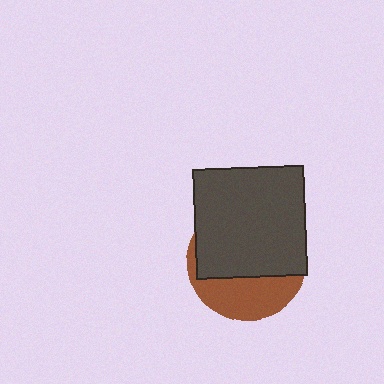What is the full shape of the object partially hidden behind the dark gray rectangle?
The partially hidden object is a brown circle.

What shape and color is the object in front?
The object in front is a dark gray rectangle.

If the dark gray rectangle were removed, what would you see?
You would see the complete brown circle.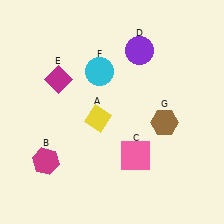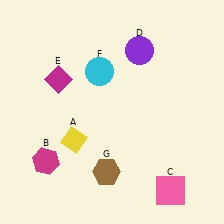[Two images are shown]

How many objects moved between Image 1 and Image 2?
3 objects moved between the two images.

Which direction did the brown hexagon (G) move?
The brown hexagon (G) moved left.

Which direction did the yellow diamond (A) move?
The yellow diamond (A) moved left.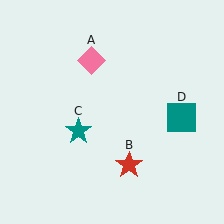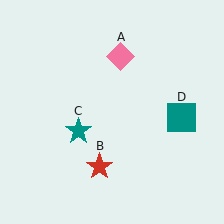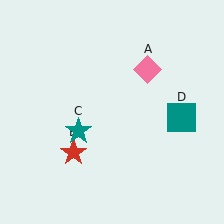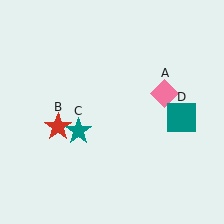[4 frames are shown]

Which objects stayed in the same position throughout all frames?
Teal star (object C) and teal square (object D) remained stationary.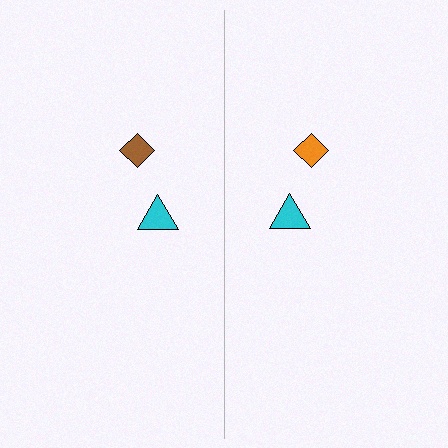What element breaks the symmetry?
The orange diamond on the right side breaks the symmetry — its mirror counterpart is brown.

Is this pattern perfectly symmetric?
No, the pattern is not perfectly symmetric. The orange diamond on the right side breaks the symmetry — its mirror counterpart is brown.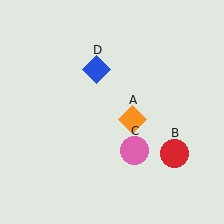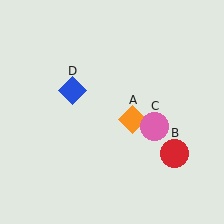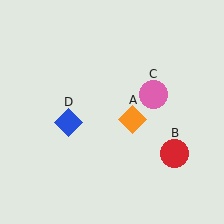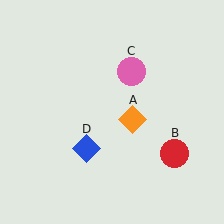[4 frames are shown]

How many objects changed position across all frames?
2 objects changed position: pink circle (object C), blue diamond (object D).